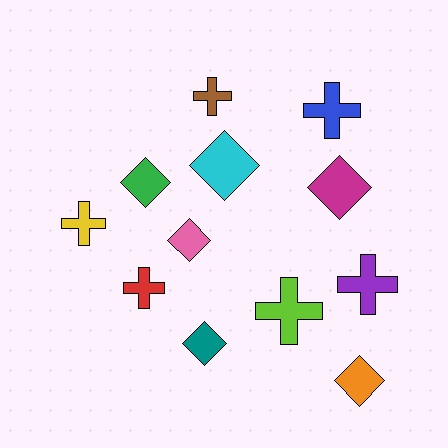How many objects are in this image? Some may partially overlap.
There are 12 objects.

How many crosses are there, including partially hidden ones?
There are 6 crosses.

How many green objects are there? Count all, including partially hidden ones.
There is 1 green object.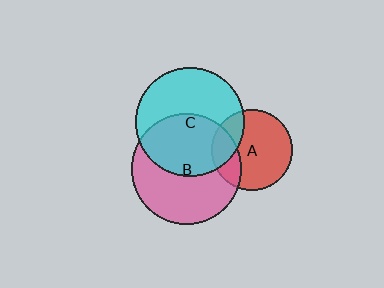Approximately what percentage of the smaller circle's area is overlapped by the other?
Approximately 50%.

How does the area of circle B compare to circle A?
Approximately 1.9 times.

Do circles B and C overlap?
Yes.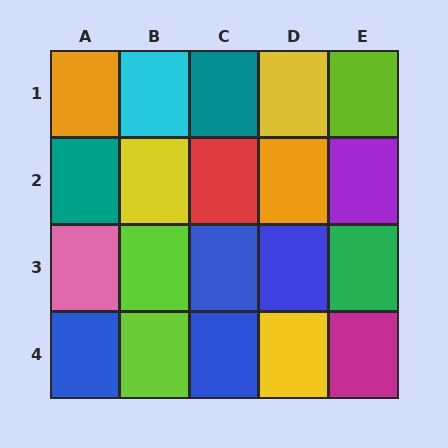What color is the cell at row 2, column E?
Purple.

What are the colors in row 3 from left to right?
Pink, lime, blue, blue, green.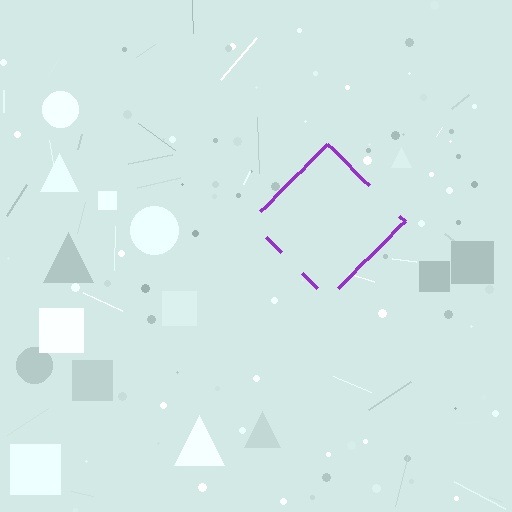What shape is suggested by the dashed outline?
The dashed outline suggests a diamond.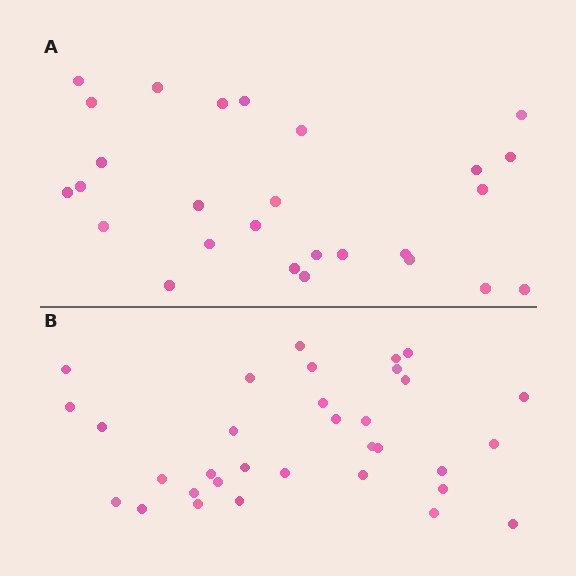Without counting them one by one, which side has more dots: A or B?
Region B (the bottom region) has more dots.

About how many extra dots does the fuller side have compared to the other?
Region B has about 6 more dots than region A.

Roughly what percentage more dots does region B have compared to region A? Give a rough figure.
About 20% more.